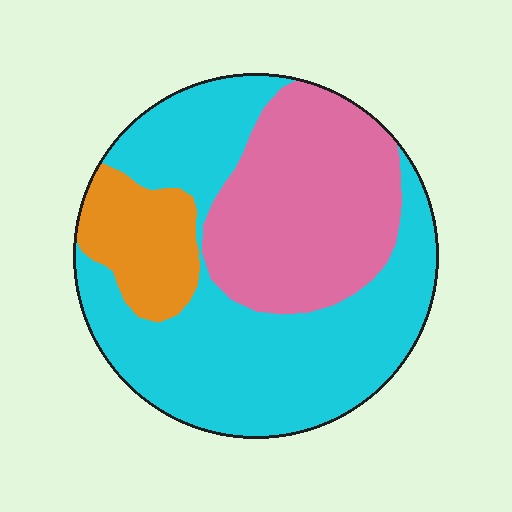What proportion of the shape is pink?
Pink covers roughly 35% of the shape.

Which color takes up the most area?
Cyan, at roughly 55%.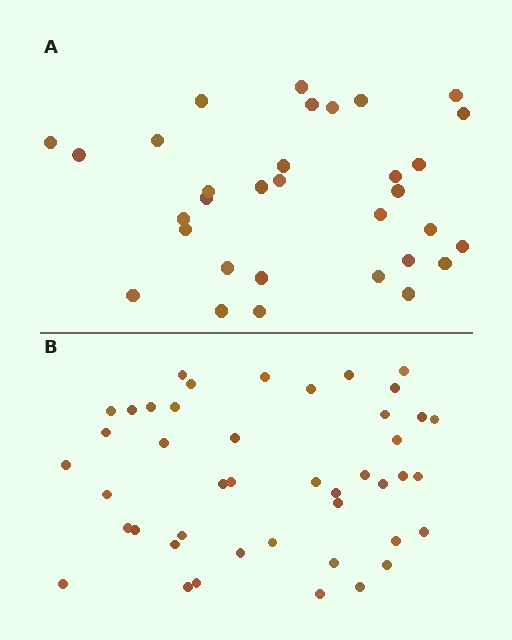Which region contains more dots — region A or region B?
Region B (the bottom region) has more dots.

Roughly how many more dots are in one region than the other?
Region B has roughly 12 or so more dots than region A.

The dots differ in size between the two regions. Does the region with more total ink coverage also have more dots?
No. Region A has more total ink coverage because its dots are larger, but region B actually contains more individual dots. Total area can be misleading — the number of items is what matters here.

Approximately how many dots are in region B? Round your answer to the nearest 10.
About 40 dots. (The exact count is 44, which rounds to 40.)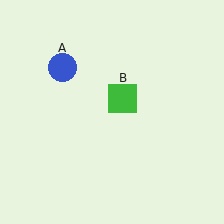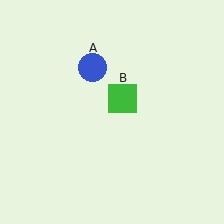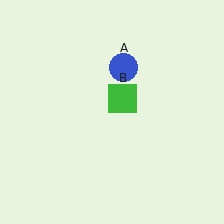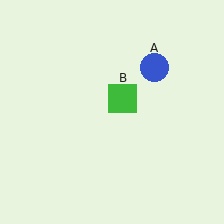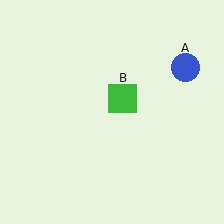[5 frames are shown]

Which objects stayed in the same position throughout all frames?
Green square (object B) remained stationary.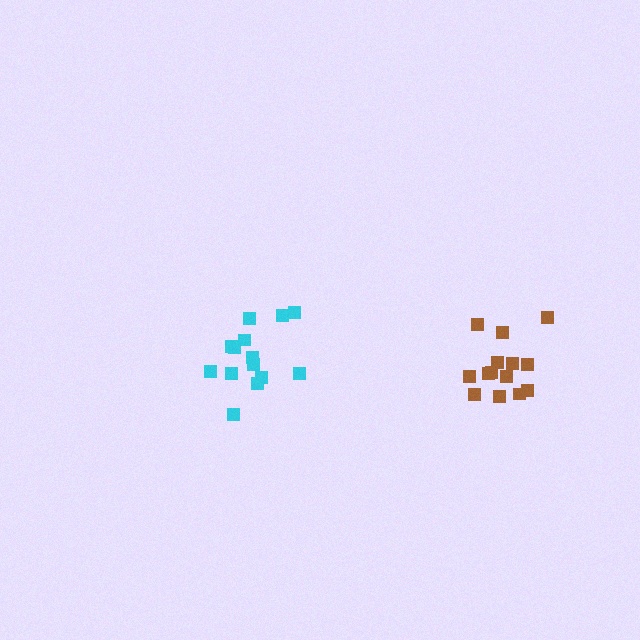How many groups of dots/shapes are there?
There are 2 groups.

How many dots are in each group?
Group 1: 14 dots, Group 2: 14 dots (28 total).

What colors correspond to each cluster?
The clusters are colored: brown, cyan.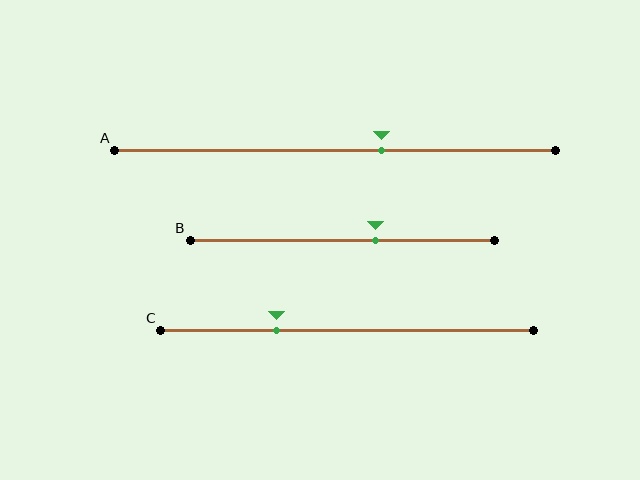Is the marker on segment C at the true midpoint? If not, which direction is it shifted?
No, the marker on segment C is shifted to the left by about 19% of the segment length.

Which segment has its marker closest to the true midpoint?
Segment A has its marker closest to the true midpoint.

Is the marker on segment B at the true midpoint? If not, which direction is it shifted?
No, the marker on segment B is shifted to the right by about 11% of the segment length.